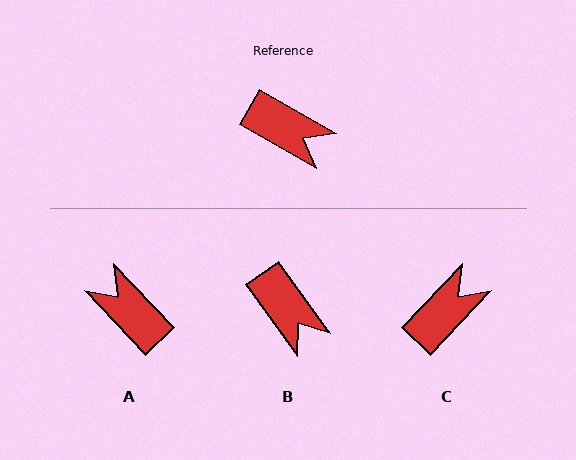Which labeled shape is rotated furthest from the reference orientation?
A, about 163 degrees away.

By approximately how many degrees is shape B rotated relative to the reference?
Approximately 24 degrees clockwise.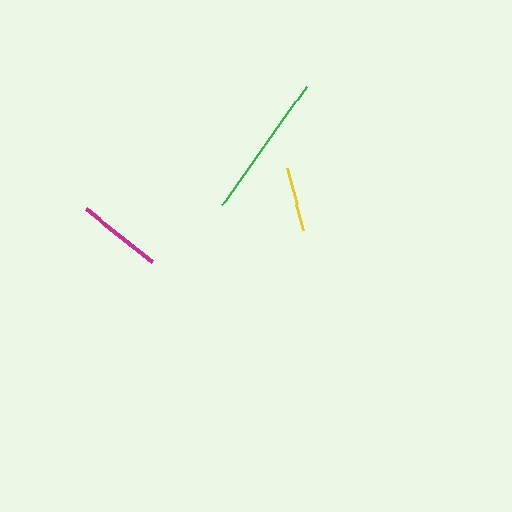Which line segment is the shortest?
The yellow line is the shortest at approximately 65 pixels.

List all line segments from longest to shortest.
From longest to shortest: green, magenta, yellow.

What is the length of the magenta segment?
The magenta segment is approximately 84 pixels long.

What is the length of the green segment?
The green segment is approximately 145 pixels long.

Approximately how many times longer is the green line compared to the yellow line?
The green line is approximately 2.2 times the length of the yellow line.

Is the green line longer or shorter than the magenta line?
The green line is longer than the magenta line.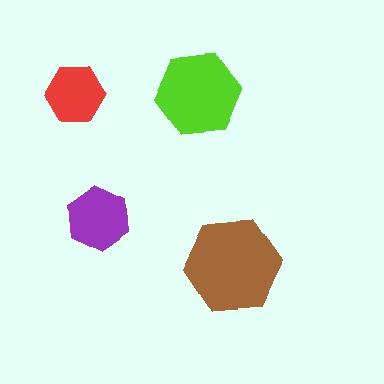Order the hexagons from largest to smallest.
the brown one, the lime one, the purple one, the red one.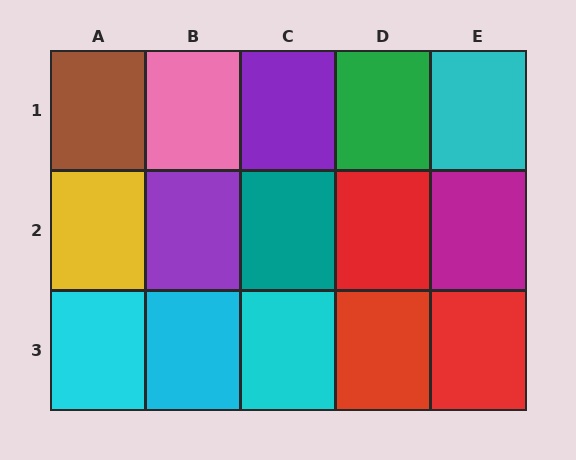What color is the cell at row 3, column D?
Red.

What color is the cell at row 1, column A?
Brown.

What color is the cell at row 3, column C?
Cyan.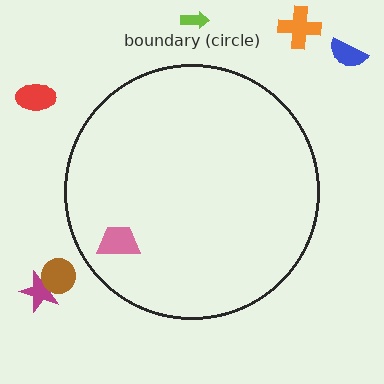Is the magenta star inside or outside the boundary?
Outside.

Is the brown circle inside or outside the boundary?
Outside.